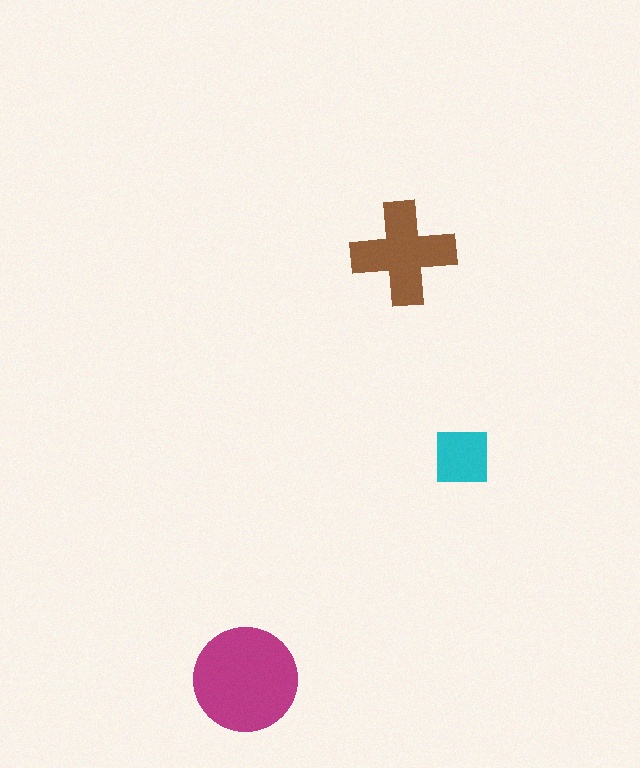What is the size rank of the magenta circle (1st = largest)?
1st.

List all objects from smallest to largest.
The cyan square, the brown cross, the magenta circle.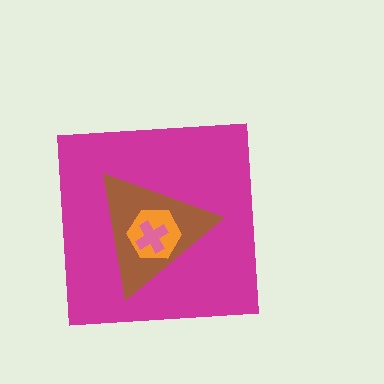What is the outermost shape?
The magenta square.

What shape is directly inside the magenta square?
The brown triangle.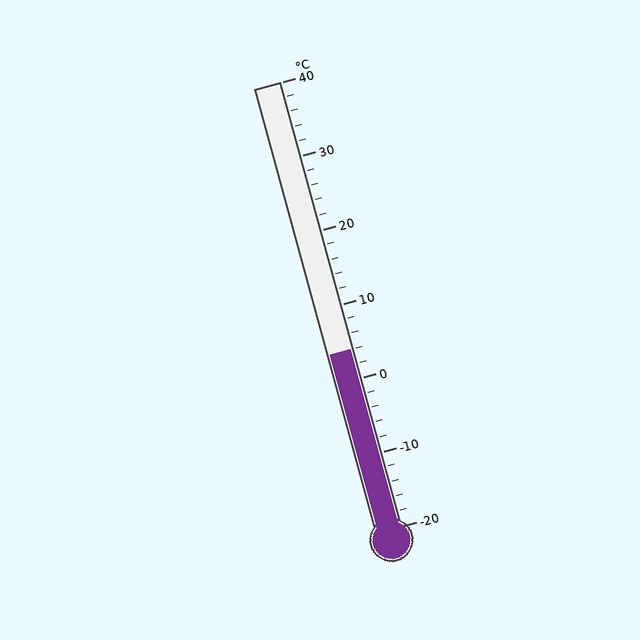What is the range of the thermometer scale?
The thermometer scale ranges from -20°C to 40°C.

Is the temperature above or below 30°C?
The temperature is below 30°C.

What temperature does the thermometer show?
The thermometer shows approximately 4°C.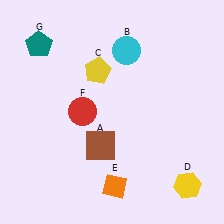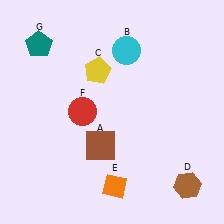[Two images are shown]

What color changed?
The hexagon (D) changed from yellow in Image 1 to brown in Image 2.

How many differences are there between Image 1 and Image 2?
There is 1 difference between the two images.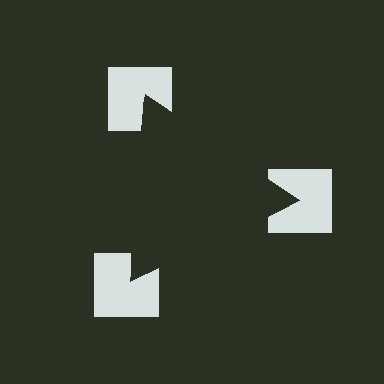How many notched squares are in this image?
There are 3 — one at each vertex of the illusory triangle.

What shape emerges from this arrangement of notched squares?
An illusory triangle — its edges are inferred from the aligned wedge cuts in the notched squares, not physically drawn.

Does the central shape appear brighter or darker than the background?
It typically appears slightly darker than the background, even though no actual brightness change is drawn.